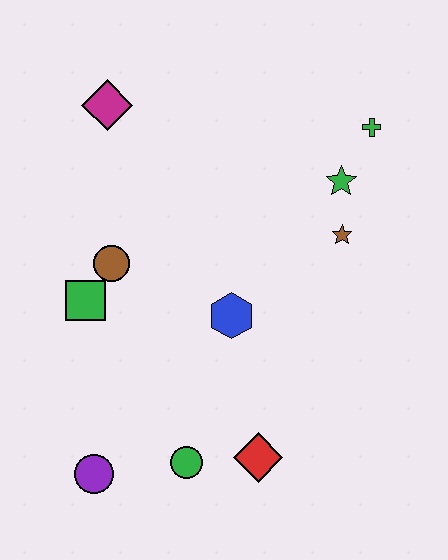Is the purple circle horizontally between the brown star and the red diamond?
No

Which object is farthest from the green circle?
The green cross is farthest from the green circle.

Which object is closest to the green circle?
The red diamond is closest to the green circle.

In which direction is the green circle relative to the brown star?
The green circle is below the brown star.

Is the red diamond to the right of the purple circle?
Yes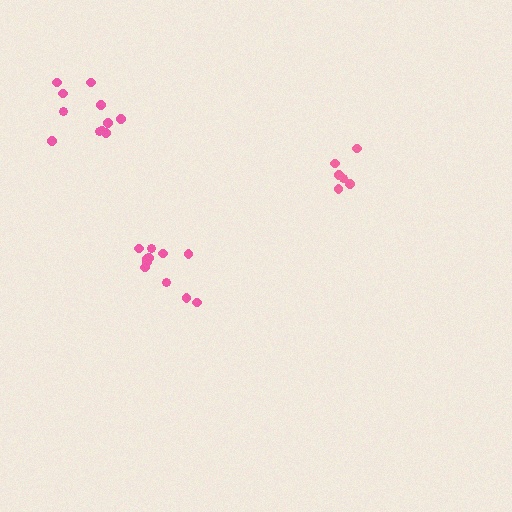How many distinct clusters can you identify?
There are 3 distinct clusters.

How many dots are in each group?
Group 1: 11 dots, Group 2: 6 dots, Group 3: 11 dots (28 total).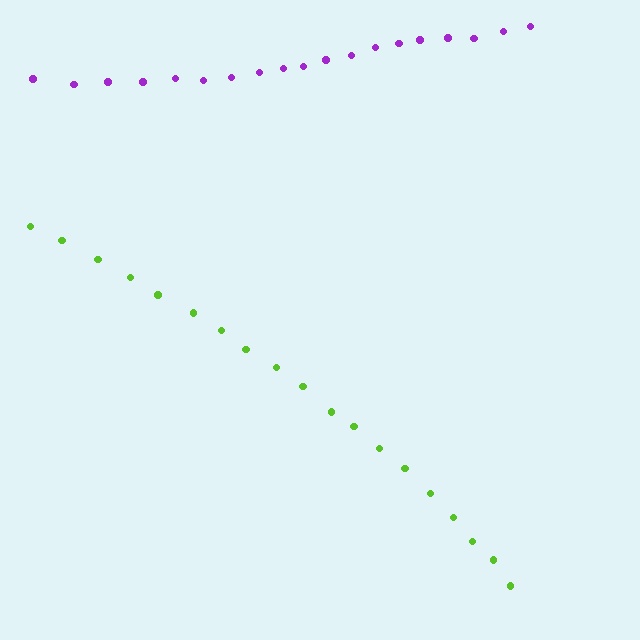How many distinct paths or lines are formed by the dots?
There are 2 distinct paths.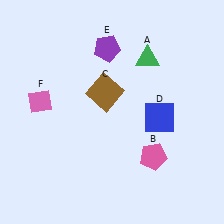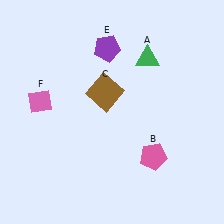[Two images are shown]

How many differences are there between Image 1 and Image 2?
There is 1 difference between the two images.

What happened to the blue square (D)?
The blue square (D) was removed in Image 2. It was in the bottom-right area of Image 1.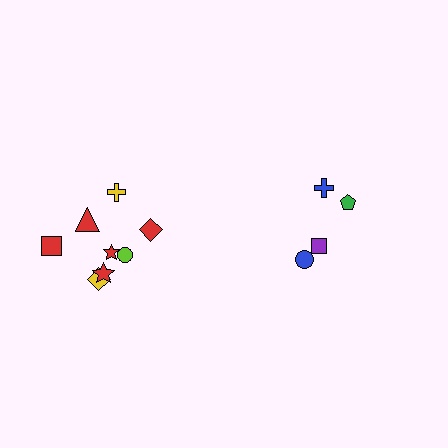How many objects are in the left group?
There are 8 objects.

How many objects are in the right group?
There are 4 objects.